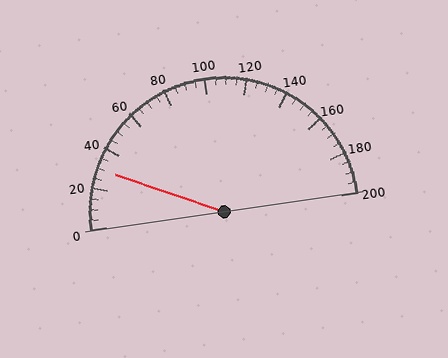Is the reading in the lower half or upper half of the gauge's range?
The reading is in the lower half of the range (0 to 200).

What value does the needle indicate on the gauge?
The needle indicates approximately 30.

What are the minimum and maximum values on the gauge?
The gauge ranges from 0 to 200.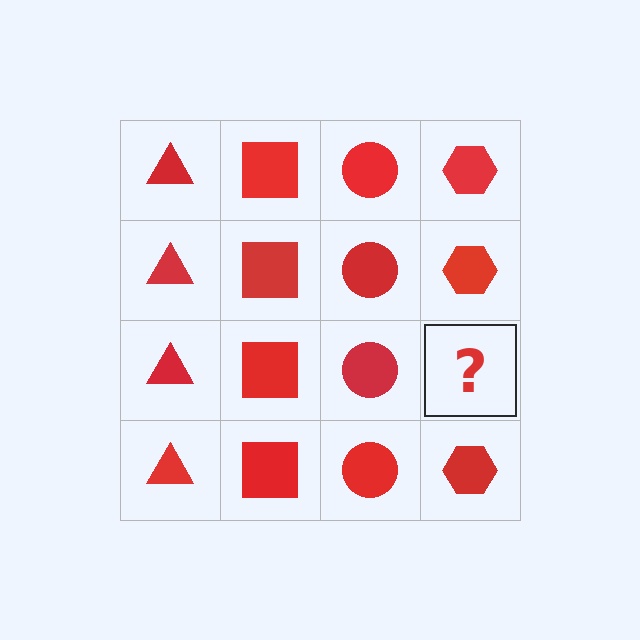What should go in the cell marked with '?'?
The missing cell should contain a red hexagon.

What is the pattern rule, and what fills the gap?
The rule is that each column has a consistent shape. The gap should be filled with a red hexagon.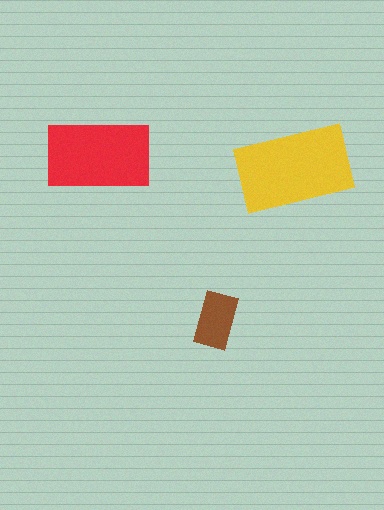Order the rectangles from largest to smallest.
the yellow one, the red one, the brown one.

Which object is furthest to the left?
The red rectangle is leftmost.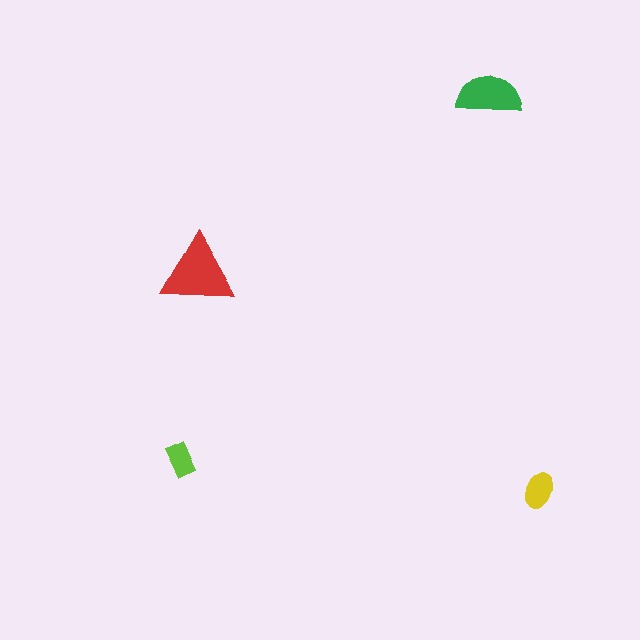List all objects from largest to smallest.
The red triangle, the green semicircle, the yellow ellipse, the lime rectangle.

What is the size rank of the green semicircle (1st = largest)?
2nd.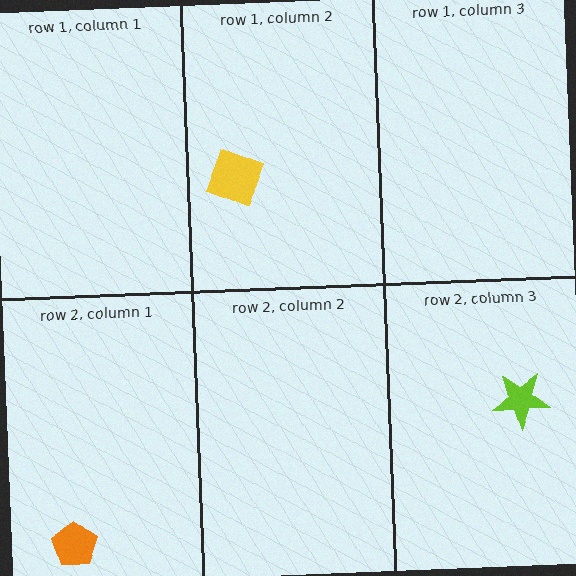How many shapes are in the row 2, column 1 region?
1.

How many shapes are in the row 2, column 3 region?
1.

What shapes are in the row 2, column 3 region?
The lime star.